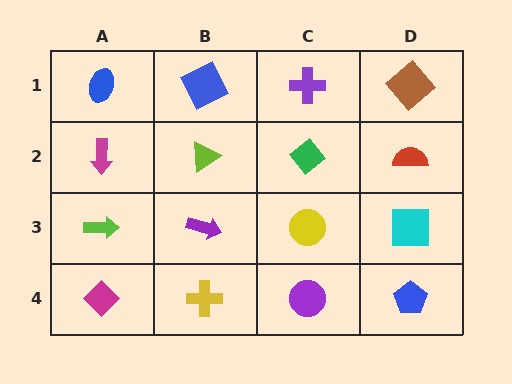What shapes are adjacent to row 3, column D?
A red semicircle (row 2, column D), a blue pentagon (row 4, column D), a yellow circle (row 3, column C).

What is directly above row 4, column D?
A cyan square.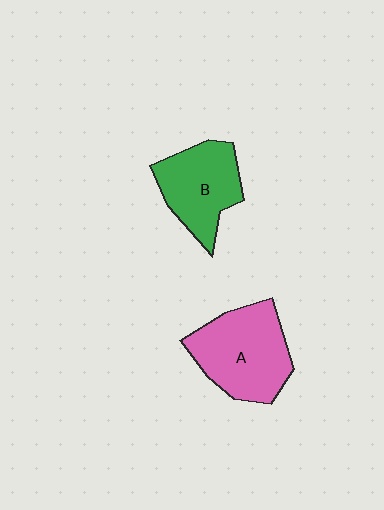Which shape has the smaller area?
Shape B (green).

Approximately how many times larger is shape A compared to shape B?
Approximately 1.2 times.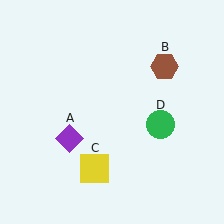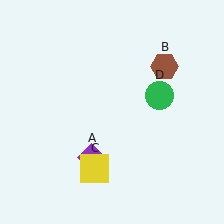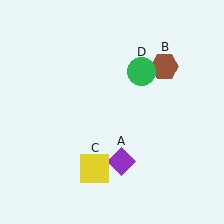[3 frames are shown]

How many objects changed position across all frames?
2 objects changed position: purple diamond (object A), green circle (object D).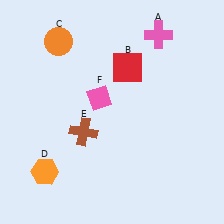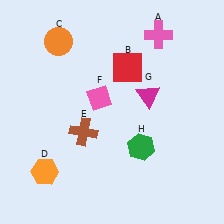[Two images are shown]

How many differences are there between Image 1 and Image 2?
There are 2 differences between the two images.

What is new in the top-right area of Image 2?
A magenta triangle (G) was added in the top-right area of Image 2.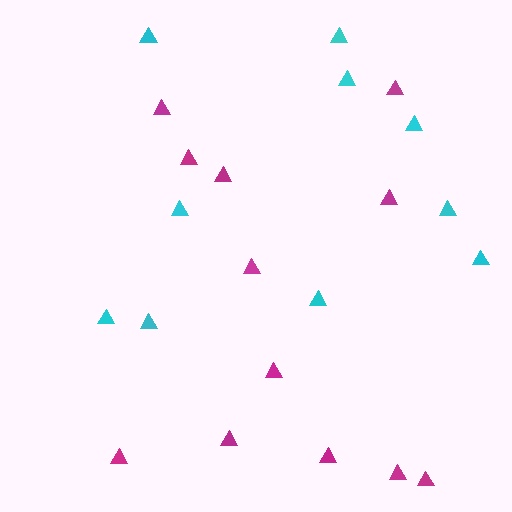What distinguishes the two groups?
There are 2 groups: one group of magenta triangles (12) and one group of cyan triangles (10).